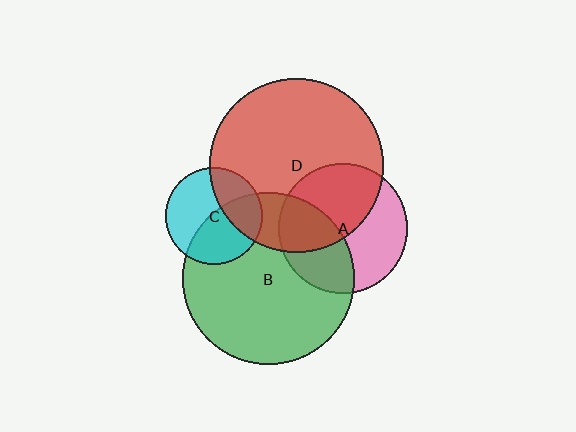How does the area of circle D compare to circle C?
Approximately 3.2 times.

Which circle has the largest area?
Circle D (red).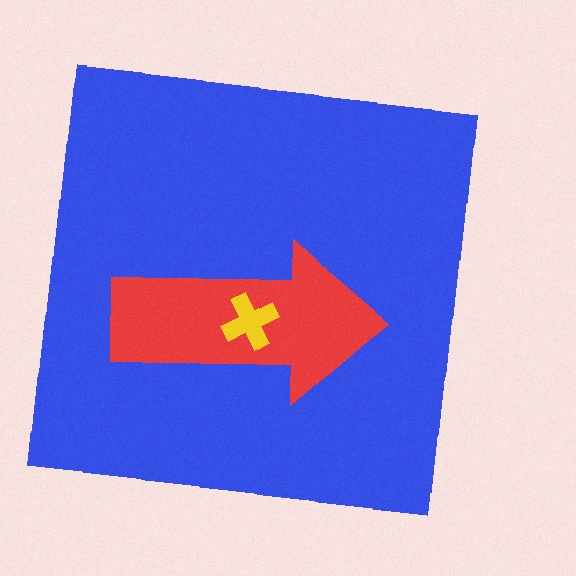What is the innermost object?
The yellow cross.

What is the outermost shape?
The blue square.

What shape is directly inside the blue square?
The red arrow.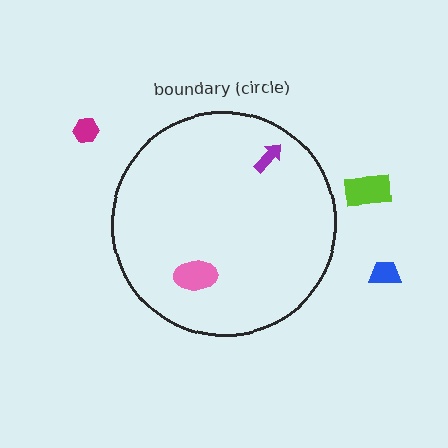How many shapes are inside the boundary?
2 inside, 3 outside.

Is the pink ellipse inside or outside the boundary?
Inside.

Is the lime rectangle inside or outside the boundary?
Outside.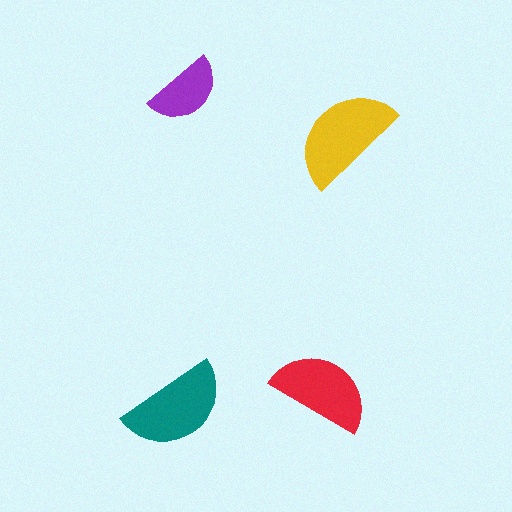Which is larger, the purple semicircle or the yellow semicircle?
The yellow one.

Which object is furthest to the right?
The yellow semicircle is rightmost.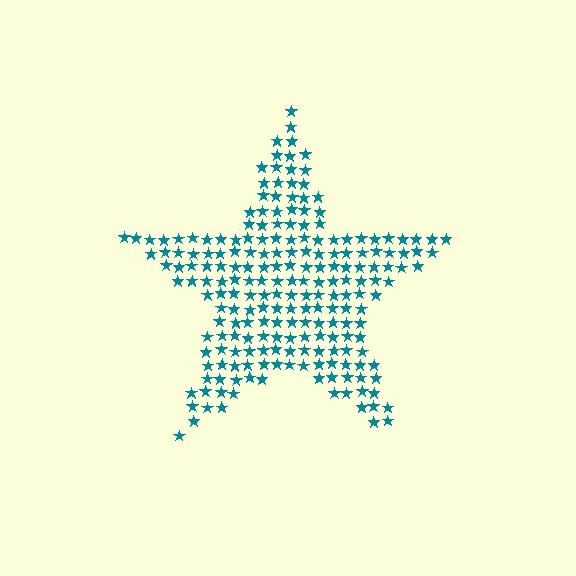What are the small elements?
The small elements are stars.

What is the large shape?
The large shape is a star.